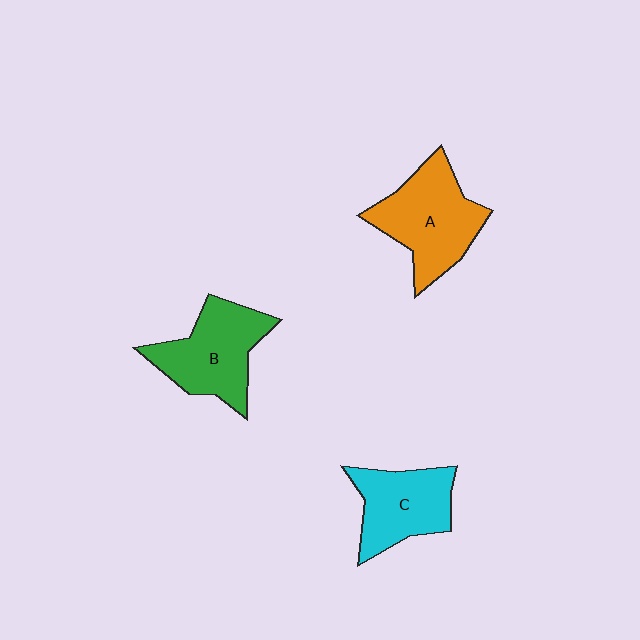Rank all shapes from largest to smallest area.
From largest to smallest: A (orange), B (green), C (cyan).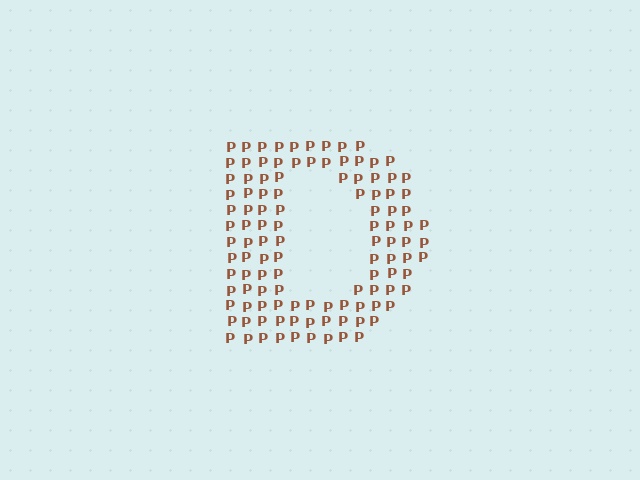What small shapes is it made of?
It is made of small letter P's.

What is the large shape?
The large shape is the letter D.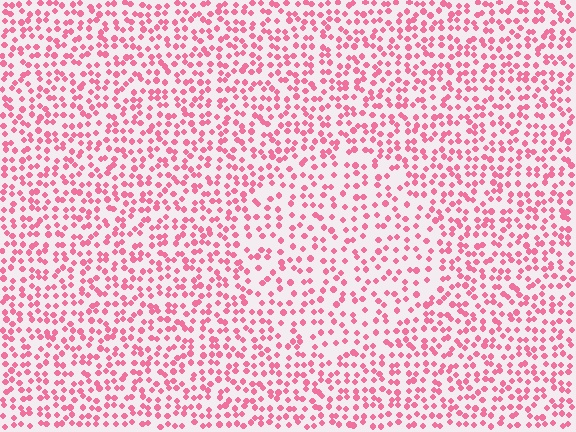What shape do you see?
I see a circle.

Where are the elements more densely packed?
The elements are more densely packed outside the circle boundary.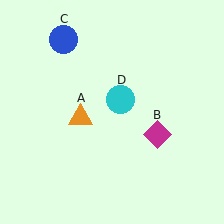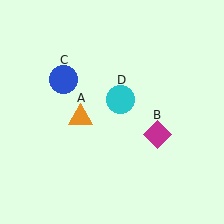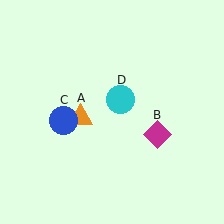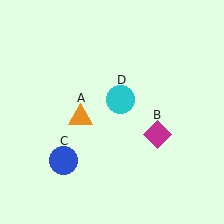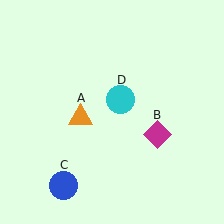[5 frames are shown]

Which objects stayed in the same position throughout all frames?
Orange triangle (object A) and magenta diamond (object B) and cyan circle (object D) remained stationary.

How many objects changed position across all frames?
1 object changed position: blue circle (object C).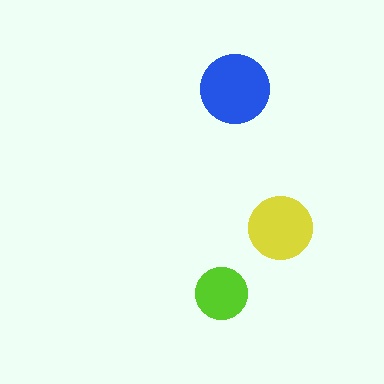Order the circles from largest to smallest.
the blue one, the yellow one, the lime one.